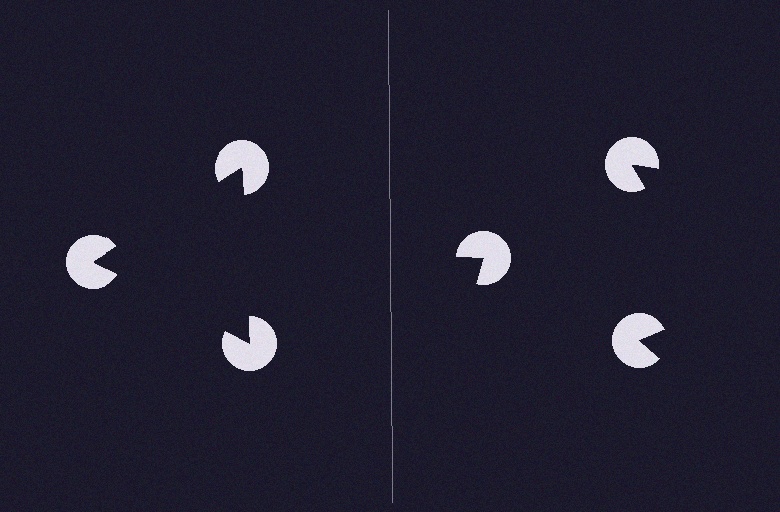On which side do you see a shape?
An illusory triangle appears on the left side. On the right side the wedge cuts are rotated, so no coherent shape forms.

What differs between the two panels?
The pac-man discs are positioned identically on both sides; only the wedge orientations differ. On the left they align to a triangle; on the right they are misaligned.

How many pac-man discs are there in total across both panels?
6 — 3 on each side.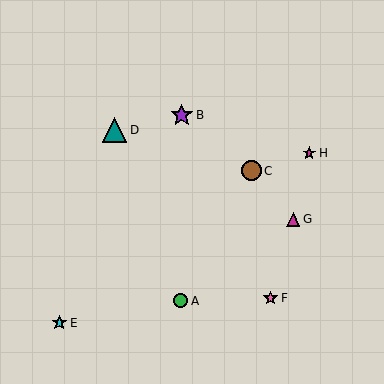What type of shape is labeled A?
Shape A is a green circle.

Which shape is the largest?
The teal triangle (labeled D) is the largest.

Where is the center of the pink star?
The center of the pink star is at (271, 298).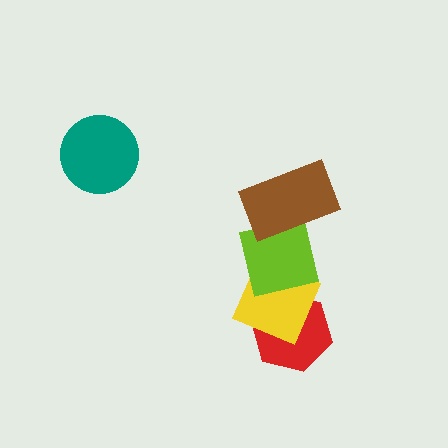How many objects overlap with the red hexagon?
2 objects overlap with the red hexagon.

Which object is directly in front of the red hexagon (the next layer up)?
The yellow square is directly in front of the red hexagon.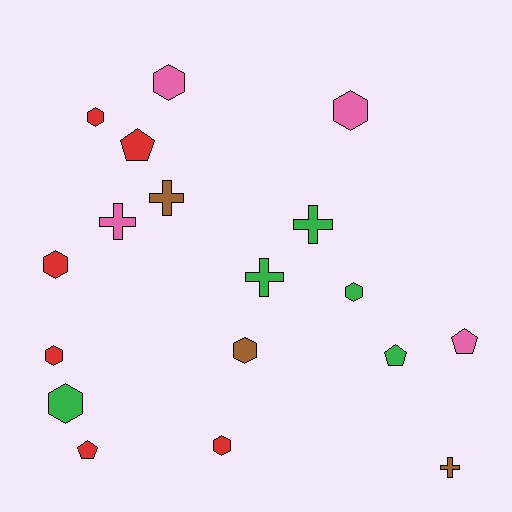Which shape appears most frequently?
Hexagon, with 9 objects.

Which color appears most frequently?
Red, with 6 objects.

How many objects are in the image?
There are 18 objects.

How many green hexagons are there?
There are 2 green hexagons.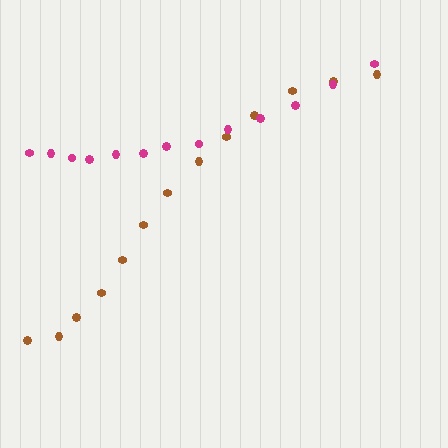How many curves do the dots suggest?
There are 2 distinct paths.